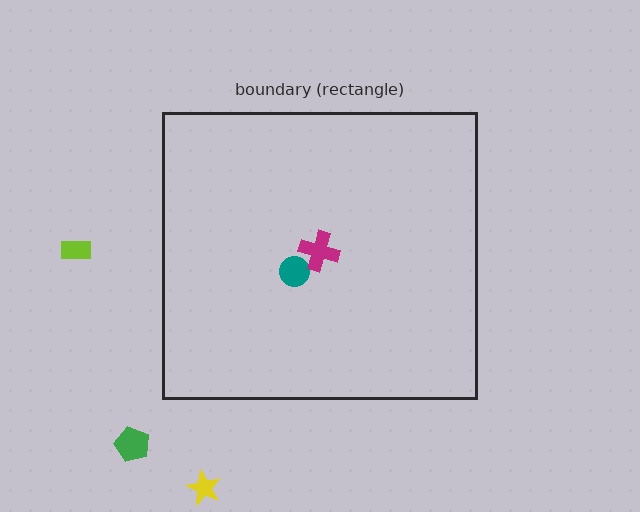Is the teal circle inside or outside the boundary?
Inside.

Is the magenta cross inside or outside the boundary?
Inside.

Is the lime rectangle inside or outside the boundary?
Outside.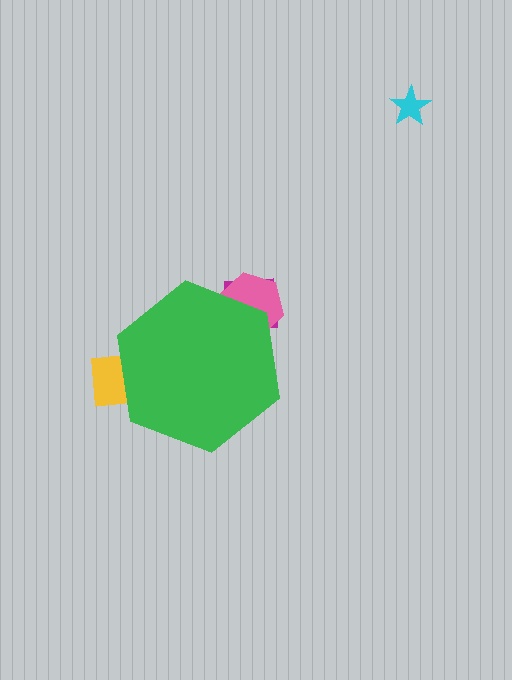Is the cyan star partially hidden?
No, the cyan star is fully visible.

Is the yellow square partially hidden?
Yes, the yellow square is partially hidden behind the green hexagon.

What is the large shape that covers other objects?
A green hexagon.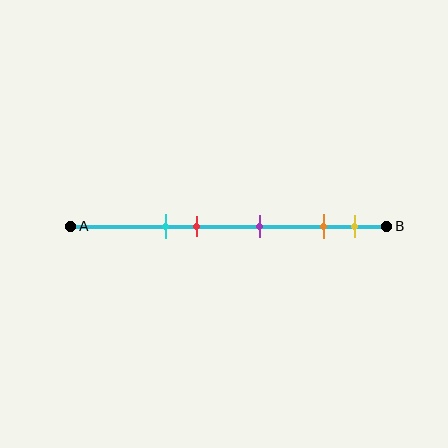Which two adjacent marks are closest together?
The orange and yellow marks are the closest adjacent pair.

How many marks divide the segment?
There are 5 marks dividing the segment.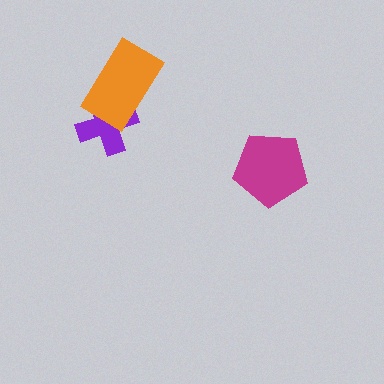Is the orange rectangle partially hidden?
No, no other shape covers it.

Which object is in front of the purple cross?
The orange rectangle is in front of the purple cross.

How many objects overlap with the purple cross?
1 object overlaps with the purple cross.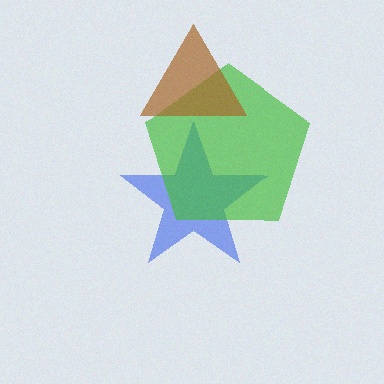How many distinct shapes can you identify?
There are 3 distinct shapes: a blue star, a green pentagon, a brown triangle.